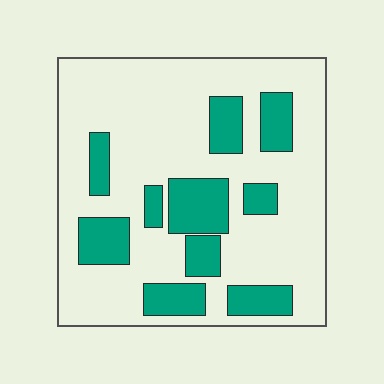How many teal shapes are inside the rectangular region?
10.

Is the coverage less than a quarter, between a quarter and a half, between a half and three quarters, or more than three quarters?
Between a quarter and a half.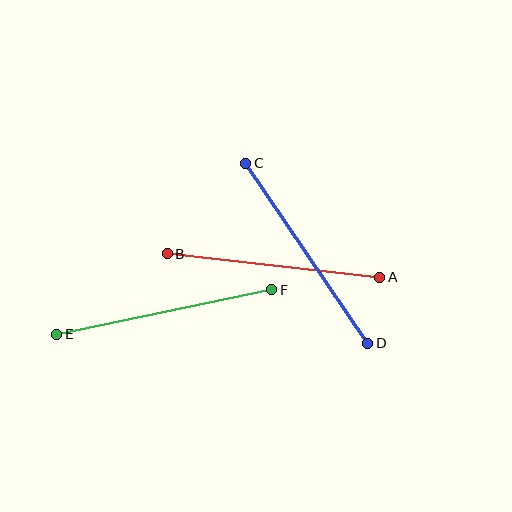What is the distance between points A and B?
The distance is approximately 214 pixels.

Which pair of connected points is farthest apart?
Points E and F are farthest apart.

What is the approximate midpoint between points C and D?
The midpoint is at approximately (307, 253) pixels.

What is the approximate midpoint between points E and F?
The midpoint is at approximately (164, 312) pixels.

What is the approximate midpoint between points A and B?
The midpoint is at approximately (274, 266) pixels.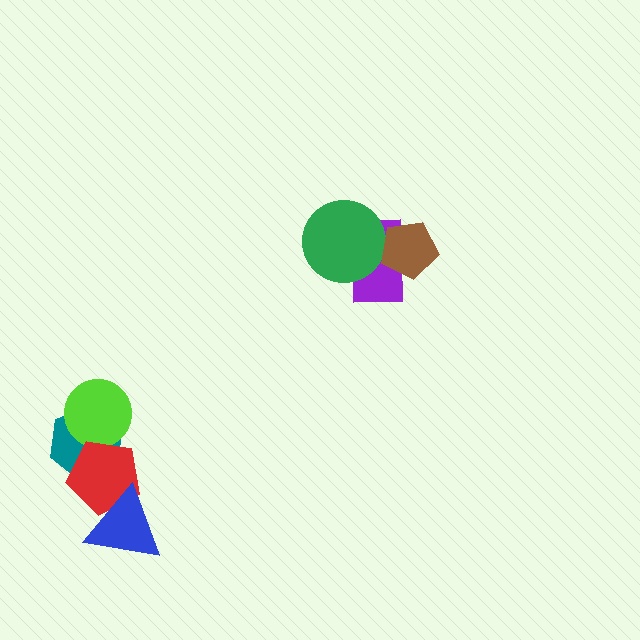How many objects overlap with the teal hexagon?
2 objects overlap with the teal hexagon.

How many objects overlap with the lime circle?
2 objects overlap with the lime circle.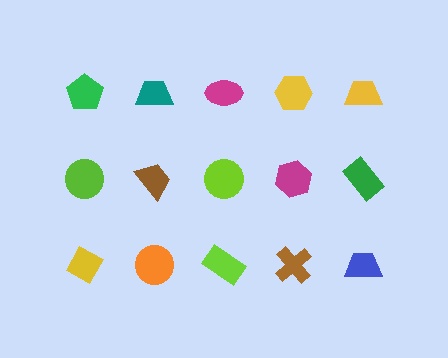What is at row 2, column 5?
A green rectangle.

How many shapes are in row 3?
5 shapes.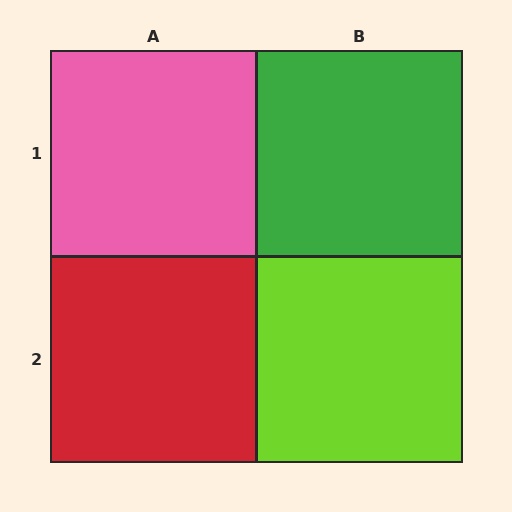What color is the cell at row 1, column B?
Green.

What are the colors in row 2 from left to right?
Red, lime.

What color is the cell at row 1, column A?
Pink.